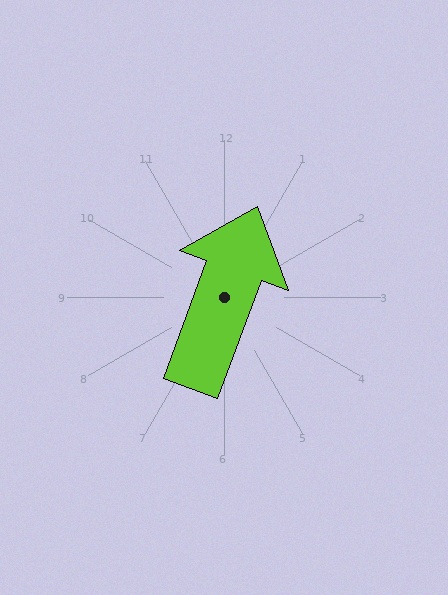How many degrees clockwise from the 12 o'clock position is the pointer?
Approximately 20 degrees.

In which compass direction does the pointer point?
North.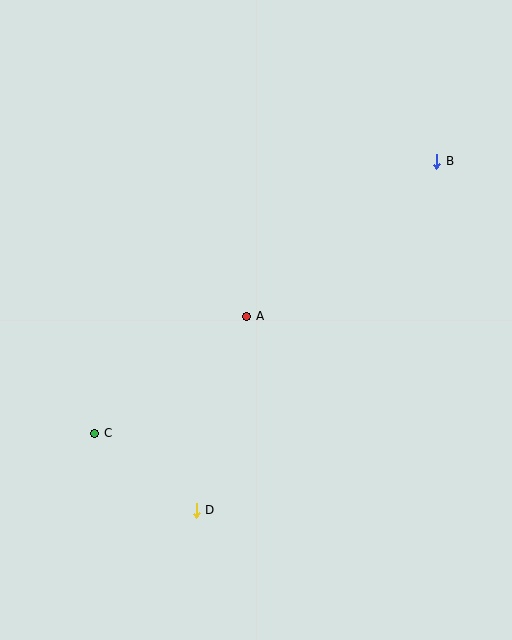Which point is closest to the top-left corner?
Point A is closest to the top-left corner.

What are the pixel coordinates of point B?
Point B is at (437, 161).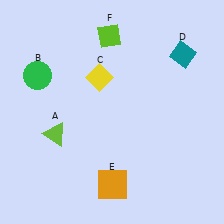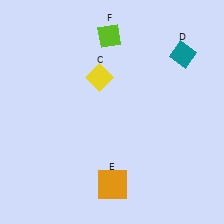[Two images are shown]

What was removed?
The green circle (B), the lime triangle (A) were removed in Image 2.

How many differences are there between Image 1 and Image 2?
There are 2 differences between the two images.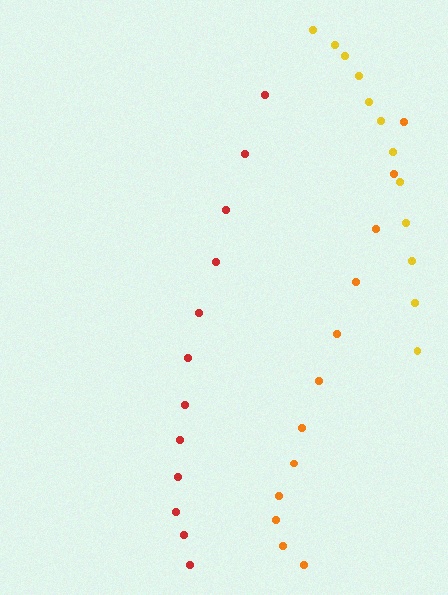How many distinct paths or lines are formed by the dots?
There are 3 distinct paths.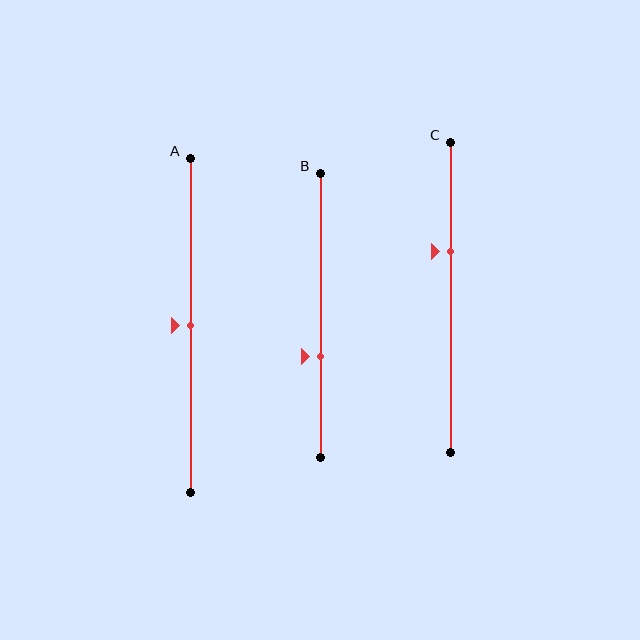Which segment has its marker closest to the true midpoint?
Segment A has its marker closest to the true midpoint.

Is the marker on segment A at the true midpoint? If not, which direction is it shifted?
Yes, the marker on segment A is at the true midpoint.